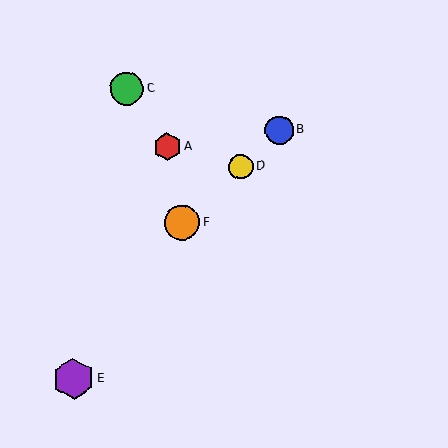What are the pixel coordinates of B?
Object B is at (279, 130).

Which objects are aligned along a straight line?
Objects B, D, F are aligned along a straight line.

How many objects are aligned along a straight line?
3 objects (B, D, F) are aligned along a straight line.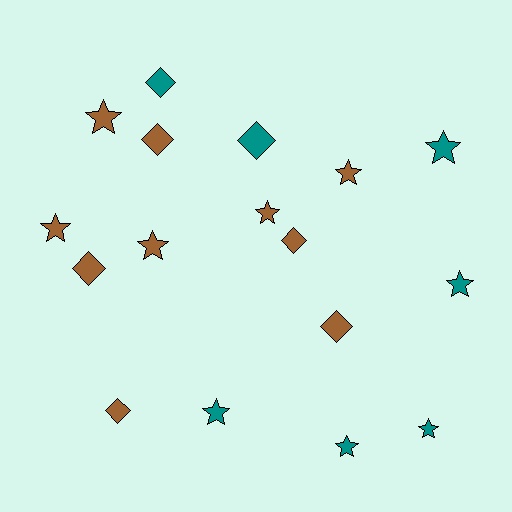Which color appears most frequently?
Brown, with 10 objects.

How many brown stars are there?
There are 5 brown stars.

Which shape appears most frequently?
Star, with 10 objects.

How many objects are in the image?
There are 17 objects.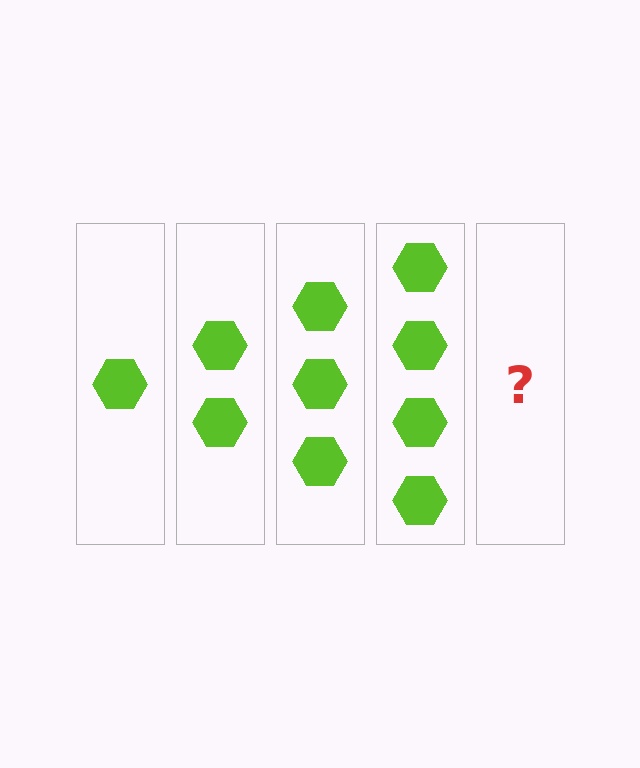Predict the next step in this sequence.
The next step is 5 hexagons.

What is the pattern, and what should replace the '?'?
The pattern is that each step adds one more hexagon. The '?' should be 5 hexagons.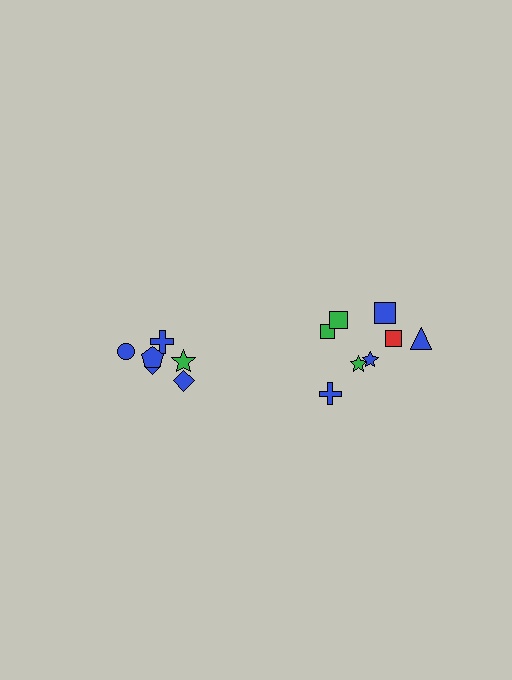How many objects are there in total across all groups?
There are 14 objects.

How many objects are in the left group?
There are 6 objects.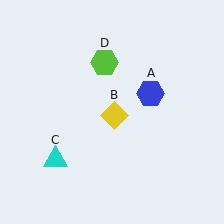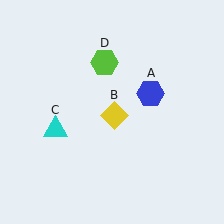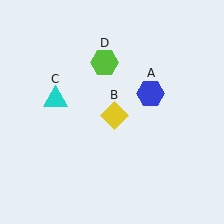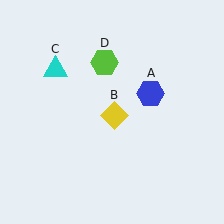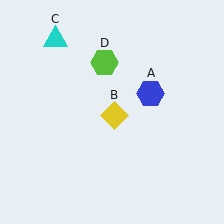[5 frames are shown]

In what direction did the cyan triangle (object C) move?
The cyan triangle (object C) moved up.